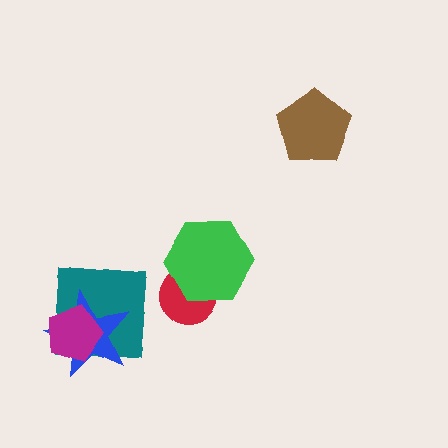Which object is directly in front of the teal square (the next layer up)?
The blue star is directly in front of the teal square.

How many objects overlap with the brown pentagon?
0 objects overlap with the brown pentagon.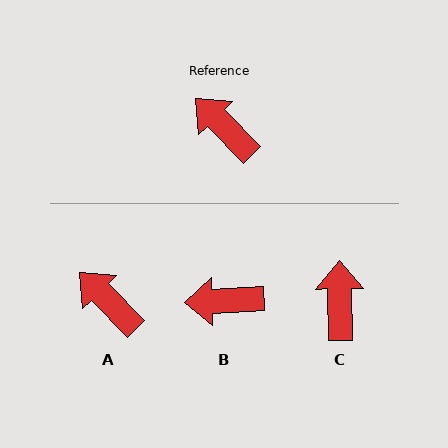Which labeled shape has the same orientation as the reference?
A.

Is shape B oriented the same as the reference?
No, it is off by about 48 degrees.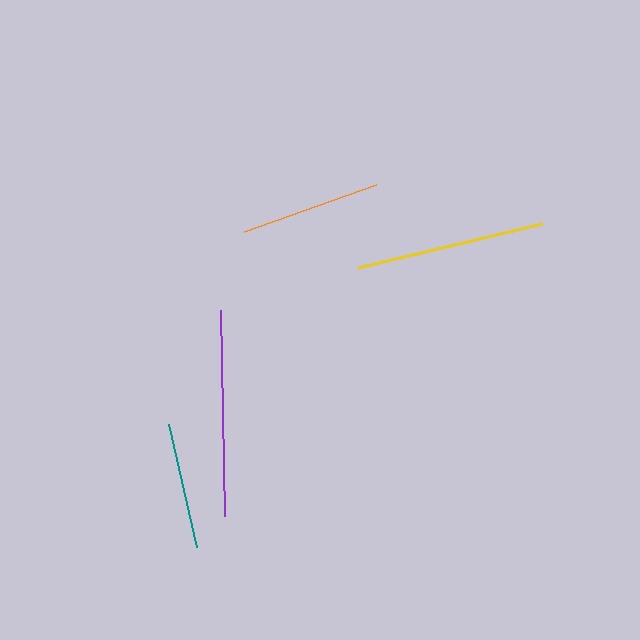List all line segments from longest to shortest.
From longest to shortest: purple, yellow, orange, teal.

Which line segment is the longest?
The purple line is the longest at approximately 206 pixels.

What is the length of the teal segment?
The teal segment is approximately 126 pixels long.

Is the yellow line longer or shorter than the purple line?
The purple line is longer than the yellow line.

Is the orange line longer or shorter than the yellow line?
The yellow line is longer than the orange line.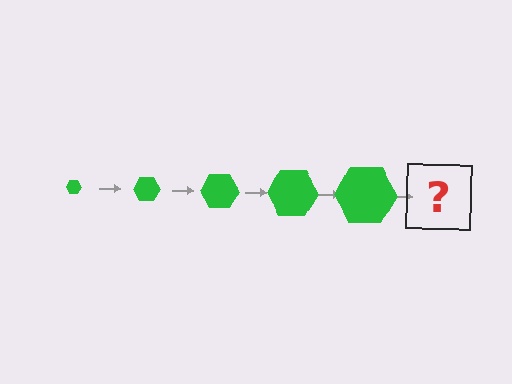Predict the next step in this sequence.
The next step is a green hexagon, larger than the previous one.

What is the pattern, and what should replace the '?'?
The pattern is that the hexagon gets progressively larger each step. The '?' should be a green hexagon, larger than the previous one.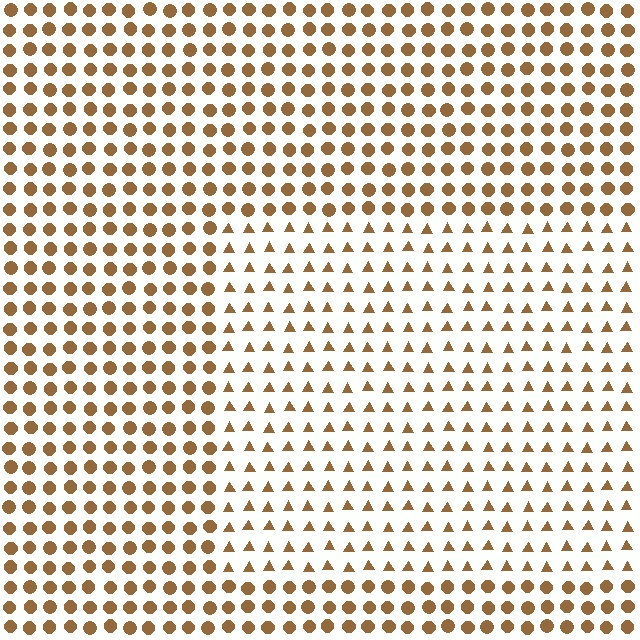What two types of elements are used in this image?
The image uses triangles inside the rectangle region and circles outside it.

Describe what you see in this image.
The image is filled with small brown elements arranged in a uniform grid. A rectangle-shaped region contains triangles, while the surrounding area contains circles. The boundary is defined purely by the change in element shape.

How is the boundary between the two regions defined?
The boundary is defined by a change in element shape: triangles inside vs. circles outside. All elements share the same color and spacing.